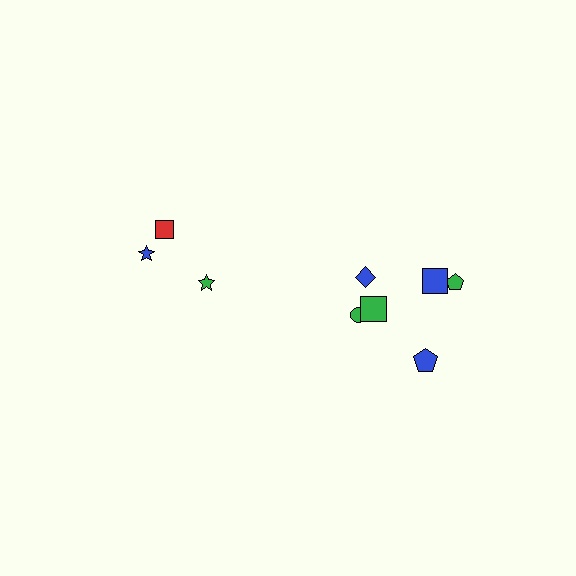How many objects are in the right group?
There are 6 objects.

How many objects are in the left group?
There are 3 objects.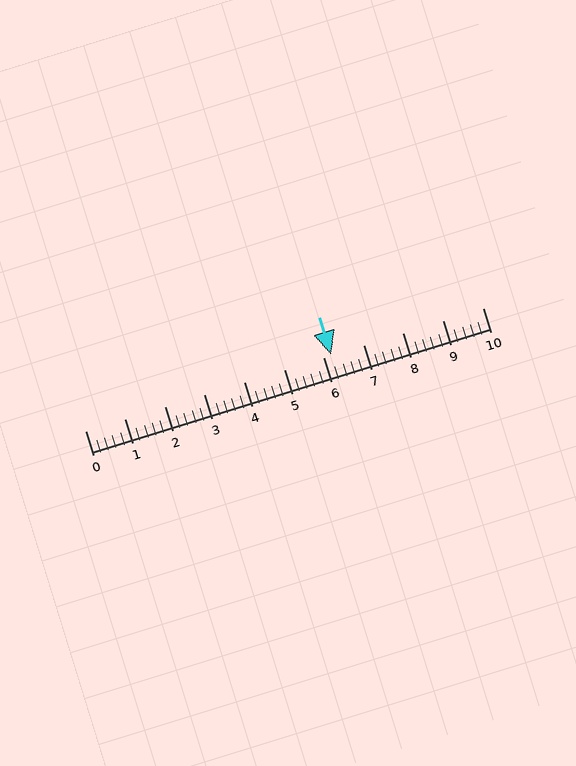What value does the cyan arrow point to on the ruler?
The cyan arrow points to approximately 6.2.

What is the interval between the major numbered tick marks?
The major tick marks are spaced 1 units apart.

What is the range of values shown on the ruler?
The ruler shows values from 0 to 10.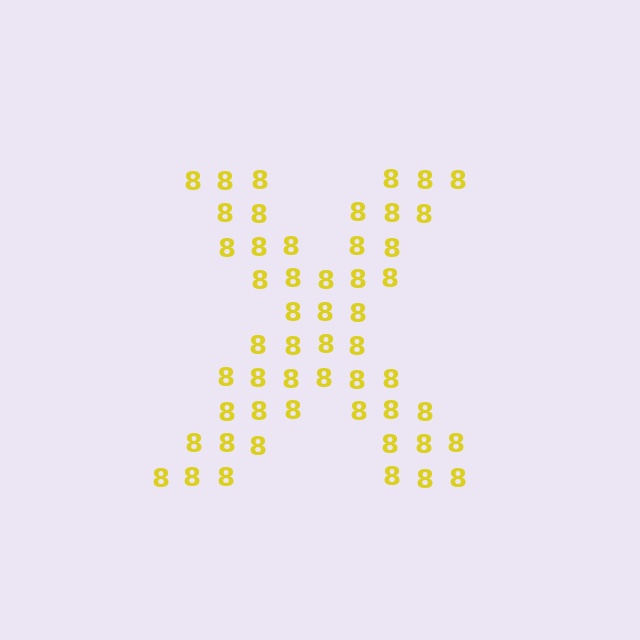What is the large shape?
The large shape is the letter X.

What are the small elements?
The small elements are digit 8's.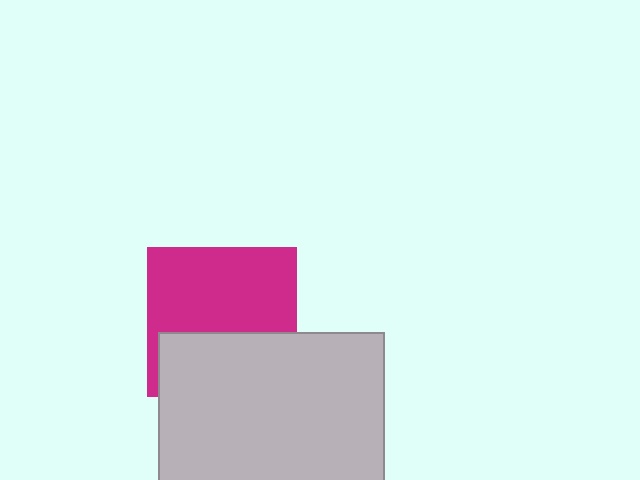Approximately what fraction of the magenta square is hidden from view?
Roughly 41% of the magenta square is hidden behind the light gray rectangle.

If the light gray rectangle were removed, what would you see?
You would see the complete magenta square.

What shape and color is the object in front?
The object in front is a light gray rectangle.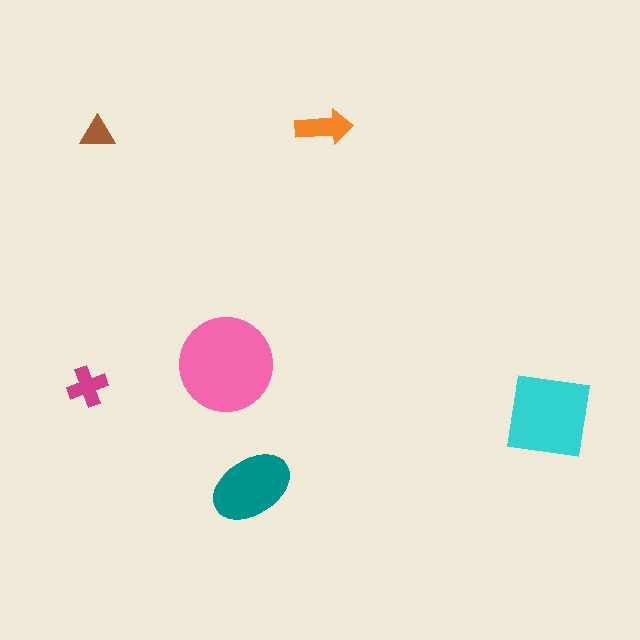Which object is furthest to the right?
The cyan square is rightmost.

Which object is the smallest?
The brown triangle.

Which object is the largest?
The pink circle.